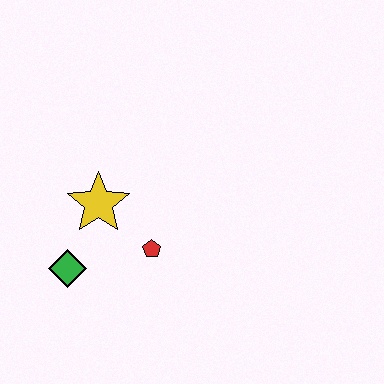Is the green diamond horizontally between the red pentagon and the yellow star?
No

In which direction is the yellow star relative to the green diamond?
The yellow star is above the green diamond.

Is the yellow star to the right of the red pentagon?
No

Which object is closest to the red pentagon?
The yellow star is closest to the red pentagon.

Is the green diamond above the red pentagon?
No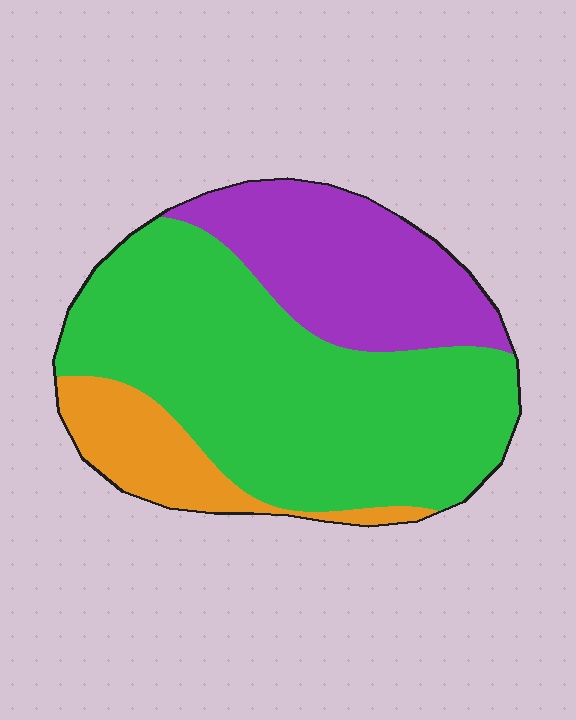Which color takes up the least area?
Orange, at roughly 15%.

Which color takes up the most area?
Green, at roughly 60%.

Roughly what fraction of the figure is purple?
Purple covers around 25% of the figure.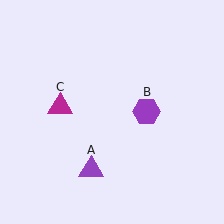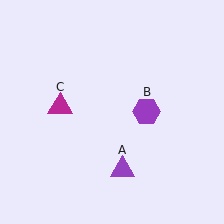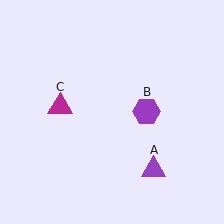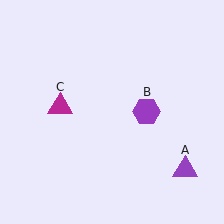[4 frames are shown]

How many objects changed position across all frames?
1 object changed position: purple triangle (object A).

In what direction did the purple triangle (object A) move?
The purple triangle (object A) moved right.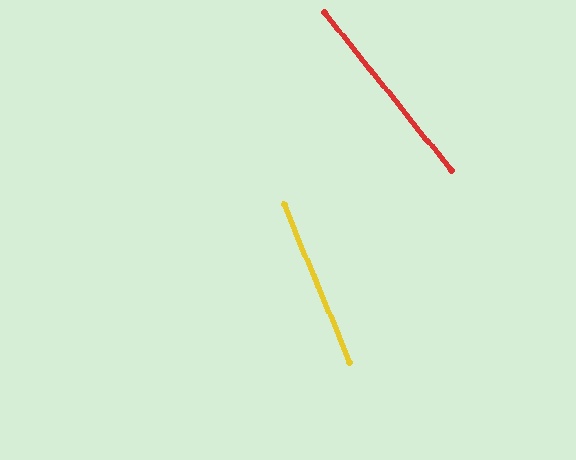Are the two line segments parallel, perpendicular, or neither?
Neither parallel nor perpendicular — they differ by about 16°.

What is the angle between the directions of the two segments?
Approximately 16 degrees.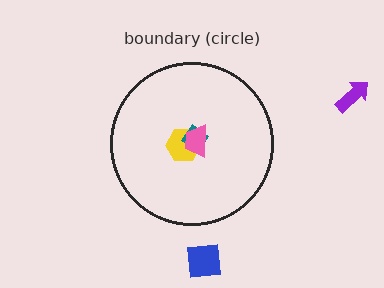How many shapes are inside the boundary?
3 inside, 2 outside.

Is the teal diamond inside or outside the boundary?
Inside.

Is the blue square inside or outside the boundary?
Outside.